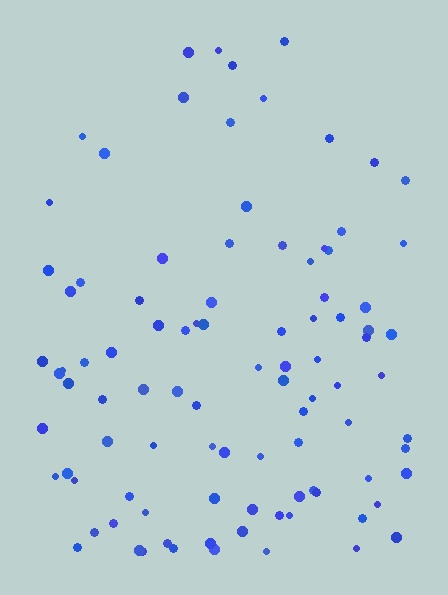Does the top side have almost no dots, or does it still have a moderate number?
Still a moderate number, just noticeably fewer than the bottom.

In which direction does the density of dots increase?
From top to bottom, with the bottom side densest.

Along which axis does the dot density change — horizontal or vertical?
Vertical.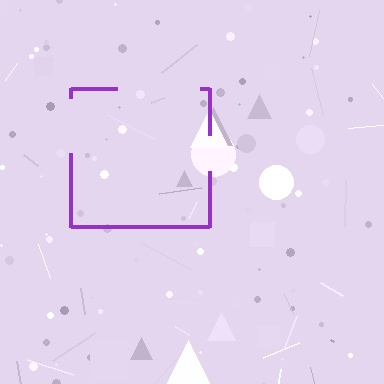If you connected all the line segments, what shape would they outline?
They would outline a square.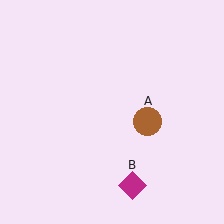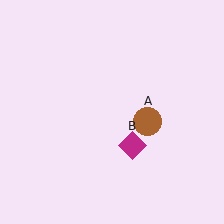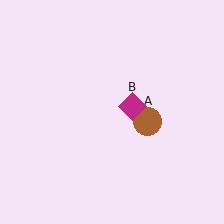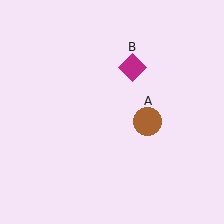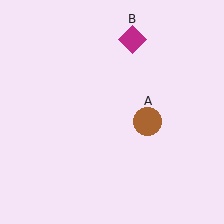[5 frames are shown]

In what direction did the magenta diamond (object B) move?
The magenta diamond (object B) moved up.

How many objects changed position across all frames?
1 object changed position: magenta diamond (object B).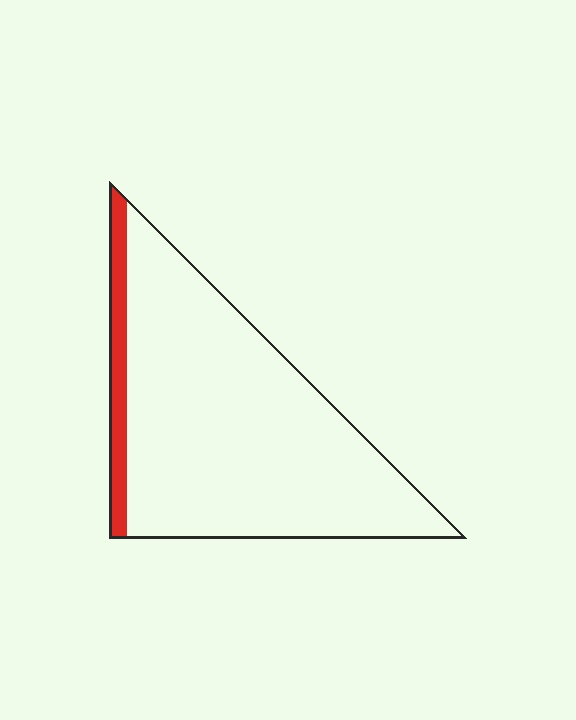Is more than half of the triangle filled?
No.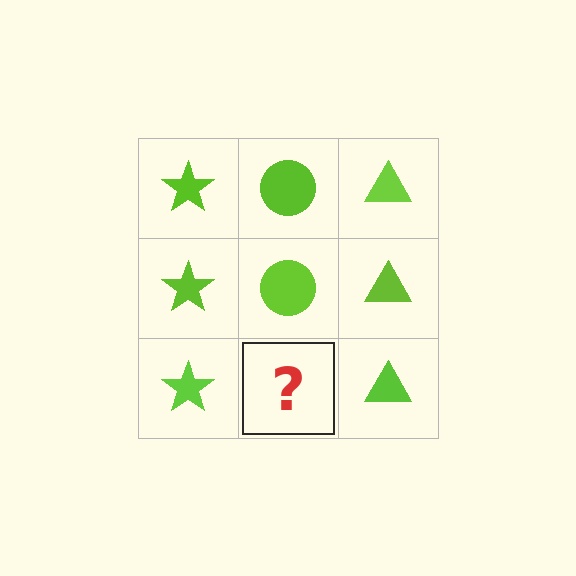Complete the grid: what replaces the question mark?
The question mark should be replaced with a lime circle.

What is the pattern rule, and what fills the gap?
The rule is that each column has a consistent shape. The gap should be filled with a lime circle.